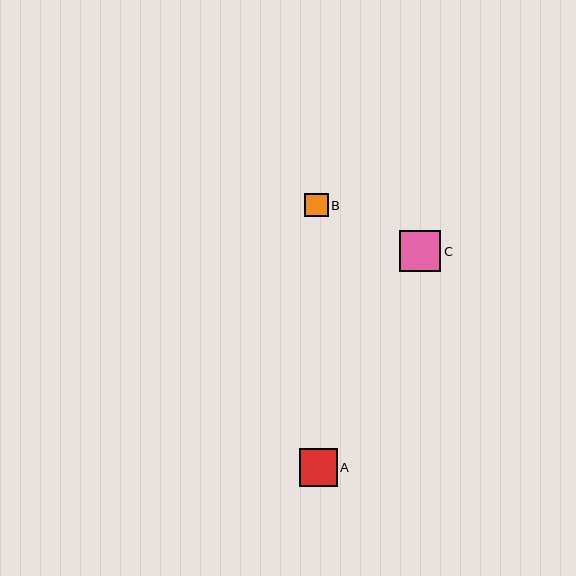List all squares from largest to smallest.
From largest to smallest: C, A, B.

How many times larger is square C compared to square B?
Square C is approximately 1.8 times the size of square B.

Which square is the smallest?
Square B is the smallest with a size of approximately 23 pixels.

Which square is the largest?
Square C is the largest with a size of approximately 41 pixels.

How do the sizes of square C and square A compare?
Square C and square A are approximately the same size.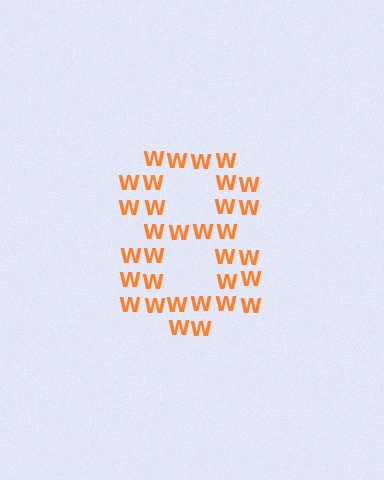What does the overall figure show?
The overall figure shows the digit 8.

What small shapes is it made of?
It is made of small letter W's.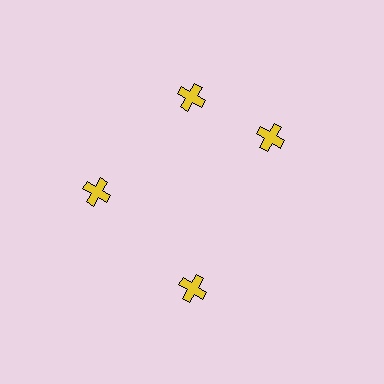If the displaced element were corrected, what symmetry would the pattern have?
It would have 4-fold rotational symmetry — the pattern would map onto itself every 90 degrees.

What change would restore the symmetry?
The symmetry would be restored by rotating it back into even spacing with its neighbors so that all 4 crosses sit at equal angles and equal distance from the center.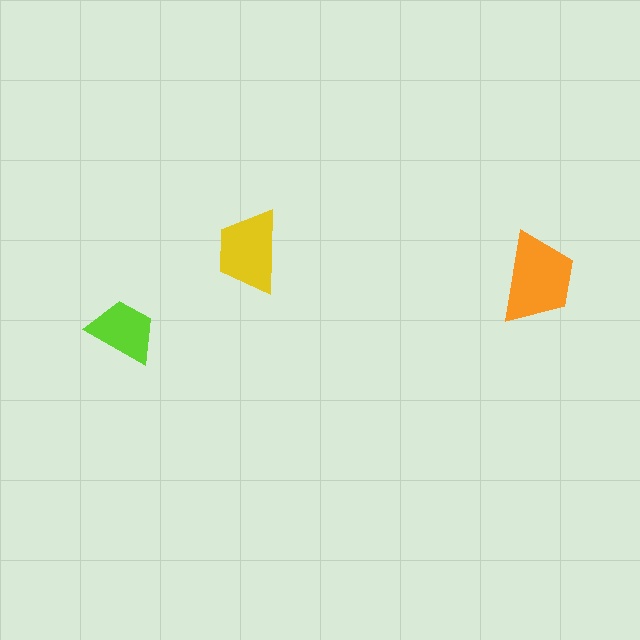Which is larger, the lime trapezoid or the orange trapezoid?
The orange one.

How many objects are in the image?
There are 3 objects in the image.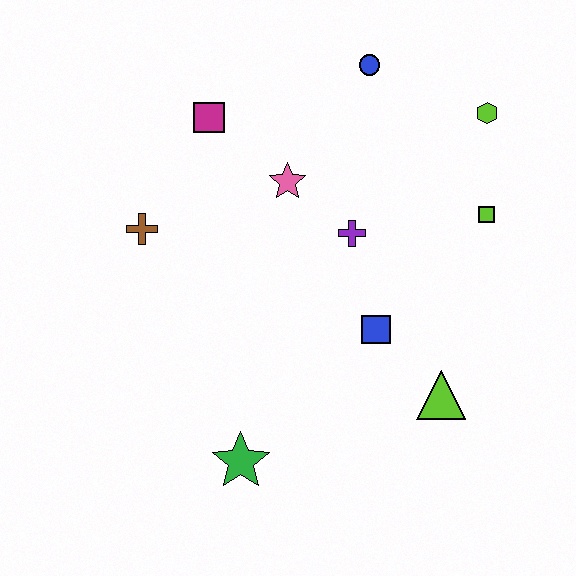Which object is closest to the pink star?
The purple cross is closest to the pink star.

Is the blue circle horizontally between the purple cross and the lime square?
Yes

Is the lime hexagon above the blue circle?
No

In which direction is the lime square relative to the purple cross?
The lime square is to the right of the purple cross.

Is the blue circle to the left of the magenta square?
No